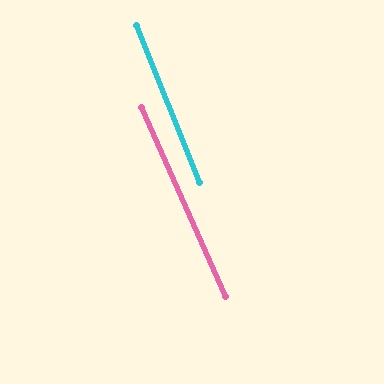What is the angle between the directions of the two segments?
Approximately 2 degrees.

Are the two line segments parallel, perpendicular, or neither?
Parallel — their directions differ by only 2.0°.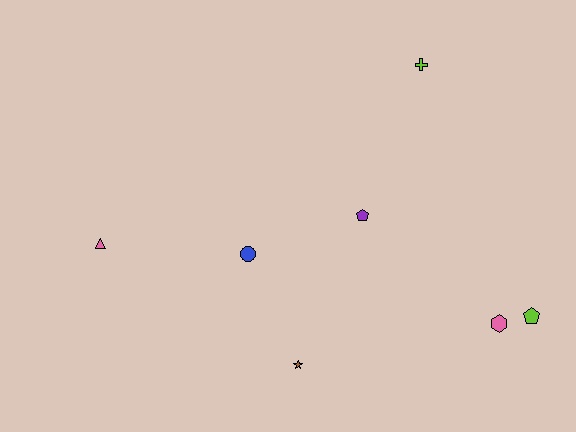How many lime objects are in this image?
There are 2 lime objects.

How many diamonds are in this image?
There are no diamonds.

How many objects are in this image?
There are 7 objects.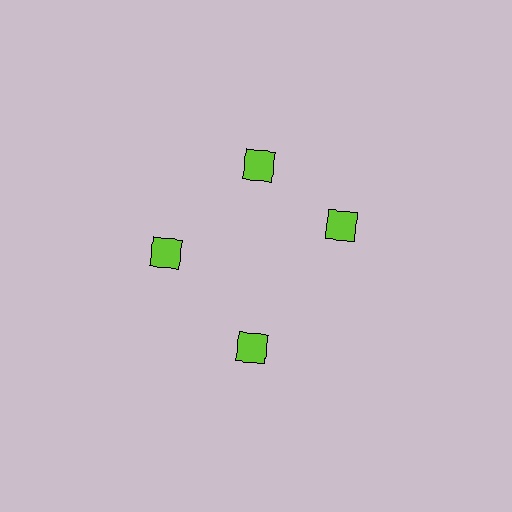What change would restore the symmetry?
The symmetry would be restored by rotating it back into even spacing with its neighbors so that all 4 squares sit at equal angles and equal distance from the center.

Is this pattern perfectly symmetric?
No. The 4 lime squares are arranged in a ring, but one element near the 3 o'clock position is rotated out of alignment along the ring, breaking the 4-fold rotational symmetry.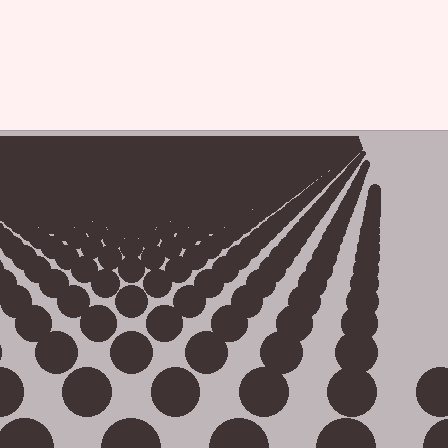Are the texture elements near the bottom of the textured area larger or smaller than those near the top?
Larger. Near the bottom, elements are closer to the viewer and appear at a bigger on-screen size.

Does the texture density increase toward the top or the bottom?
Density increases toward the top.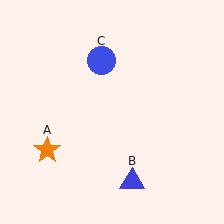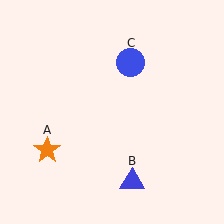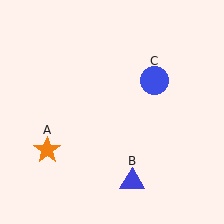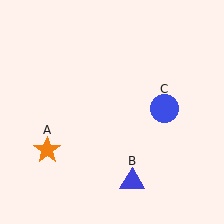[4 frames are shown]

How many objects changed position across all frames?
1 object changed position: blue circle (object C).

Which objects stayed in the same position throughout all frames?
Orange star (object A) and blue triangle (object B) remained stationary.